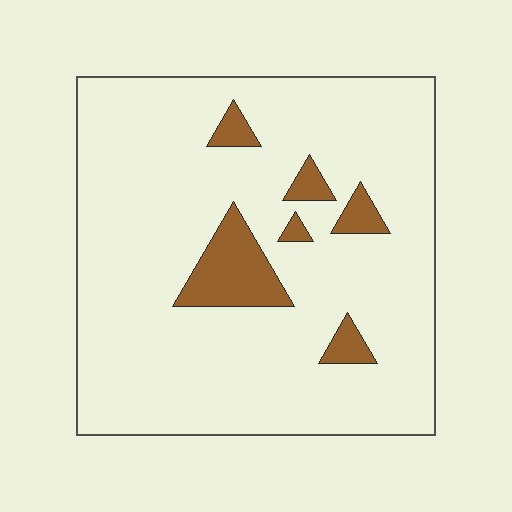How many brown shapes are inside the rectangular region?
6.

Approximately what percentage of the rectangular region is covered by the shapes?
Approximately 10%.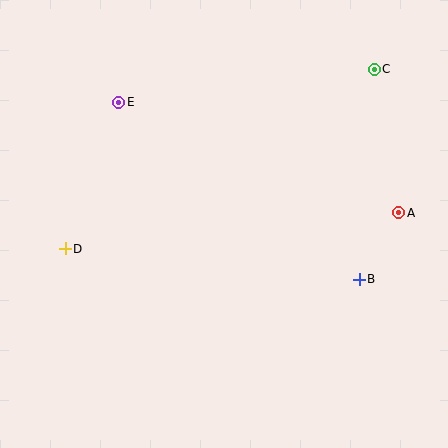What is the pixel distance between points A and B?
The distance between A and B is 78 pixels.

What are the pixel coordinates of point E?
Point E is at (119, 102).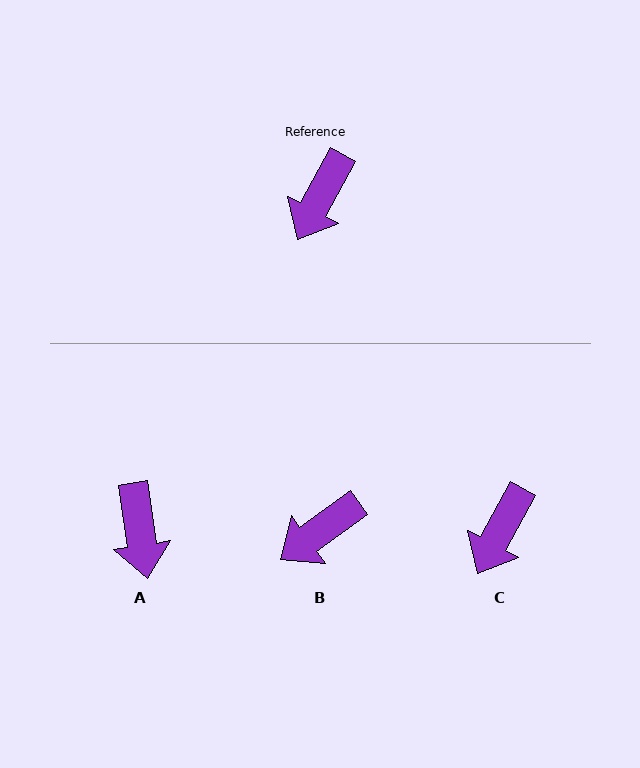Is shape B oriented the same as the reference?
No, it is off by about 26 degrees.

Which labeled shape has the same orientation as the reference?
C.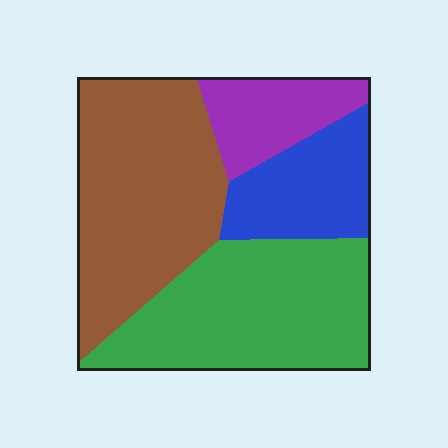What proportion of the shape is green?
Green covers around 35% of the shape.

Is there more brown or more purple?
Brown.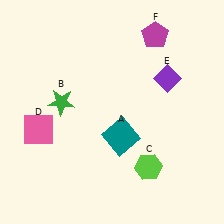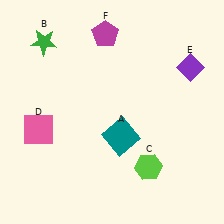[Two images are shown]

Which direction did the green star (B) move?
The green star (B) moved up.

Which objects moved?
The objects that moved are: the green star (B), the purple diamond (E), the magenta pentagon (F).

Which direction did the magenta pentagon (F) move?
The magenta pentagon (F) moved left.